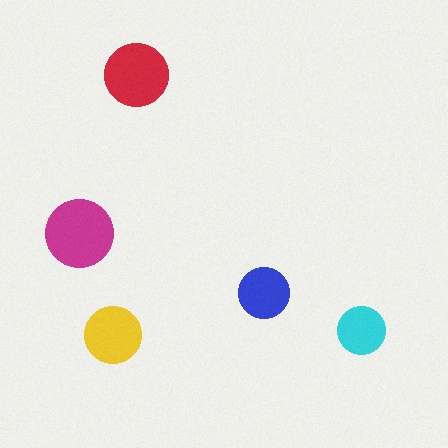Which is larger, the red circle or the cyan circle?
The red one.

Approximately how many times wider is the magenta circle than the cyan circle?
About 1.5 times wider.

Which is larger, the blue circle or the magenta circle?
The magenta one.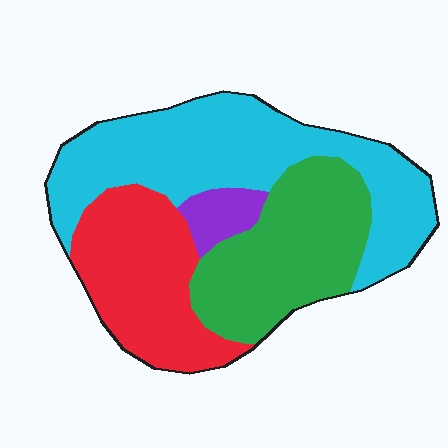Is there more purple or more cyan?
Cyan.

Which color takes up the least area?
Purple, at roughly 5%.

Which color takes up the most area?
Cyan, at roughly 40%.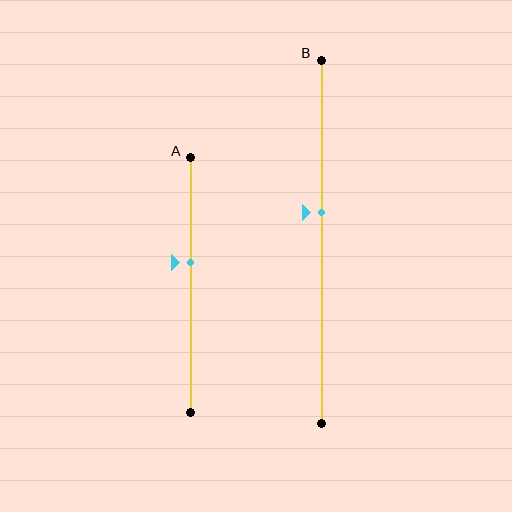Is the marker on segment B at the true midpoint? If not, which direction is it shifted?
No, the marker on segment B is shifted upward by about 8% of the segment length.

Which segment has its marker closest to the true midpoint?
Segment B has its marker closest to the true midpoint.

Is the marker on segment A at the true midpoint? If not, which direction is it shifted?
No, the marker on segment A is shifted upward by about 9% of the segment length.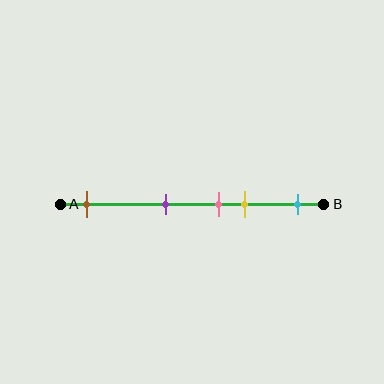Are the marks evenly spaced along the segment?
No, the marks are not evenly spaced.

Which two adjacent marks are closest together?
The pink and yellow marks are the closest adjacent pair.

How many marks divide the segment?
There are 5 marks dividing the segment.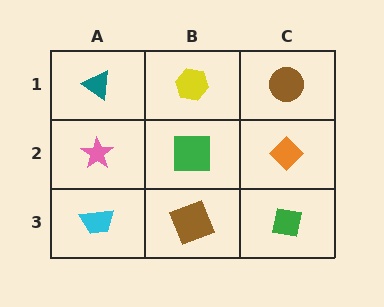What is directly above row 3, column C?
An orange diamond.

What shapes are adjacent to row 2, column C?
A brown circle (row 1, column C), a green square (row 3, column C), a green square (row 2, column B).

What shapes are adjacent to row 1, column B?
A green square (row 2, column B), a teal triangle (row 1, column A), a brown circle (row 1, column C).